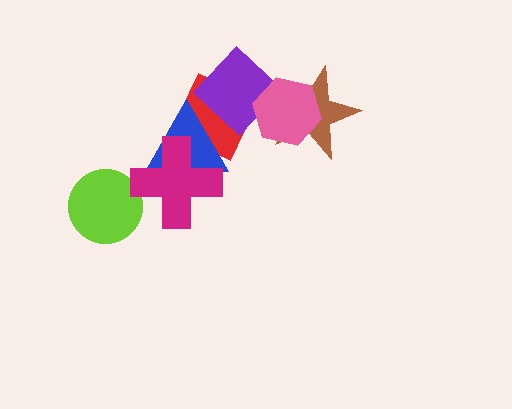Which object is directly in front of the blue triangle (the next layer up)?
The purple diamond is directly in front of the blue triangle.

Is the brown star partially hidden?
Yes, it is partially covered by another shape.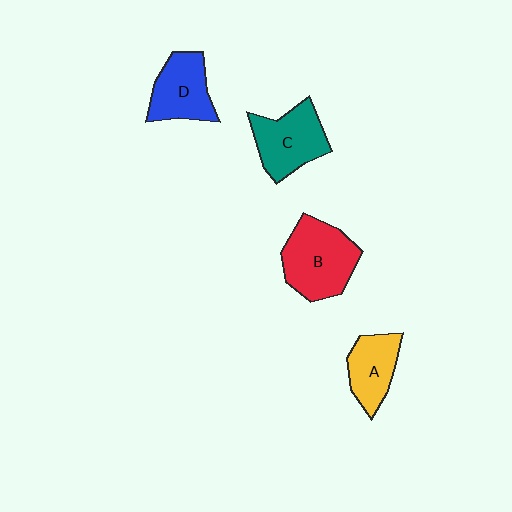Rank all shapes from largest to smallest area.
From largest to smallest: B (red), C (teal), D (blue), A (yellow).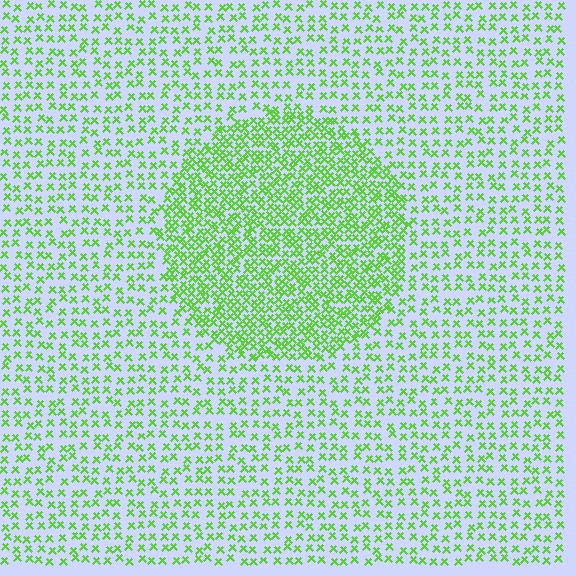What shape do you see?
I see a circle.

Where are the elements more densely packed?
The elements are more densely packed inside the circle boundary.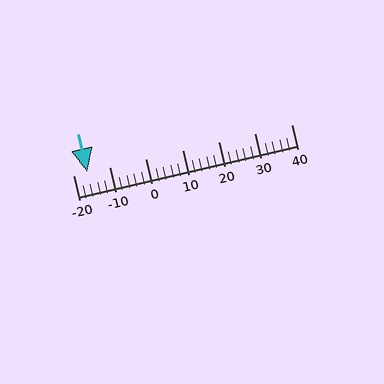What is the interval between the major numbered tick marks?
The major tick marks are spaced 10 units apart.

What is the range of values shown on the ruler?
The ruler shows values from -20 to 40.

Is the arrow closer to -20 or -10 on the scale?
The arrow is closer to -20.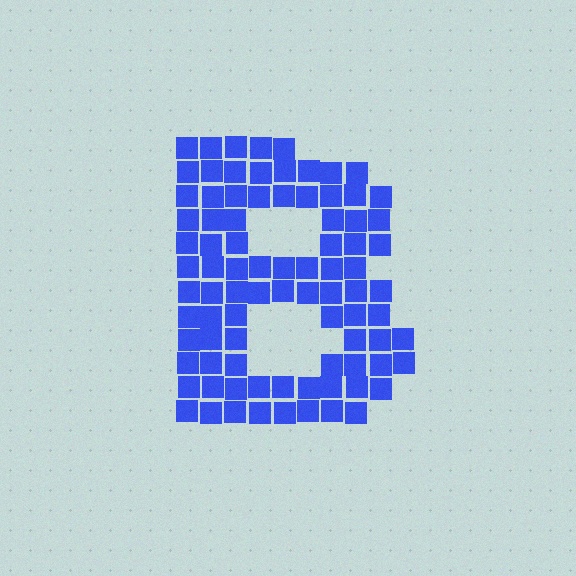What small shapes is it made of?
It is made of small squares.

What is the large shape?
The large shape is the letter B.